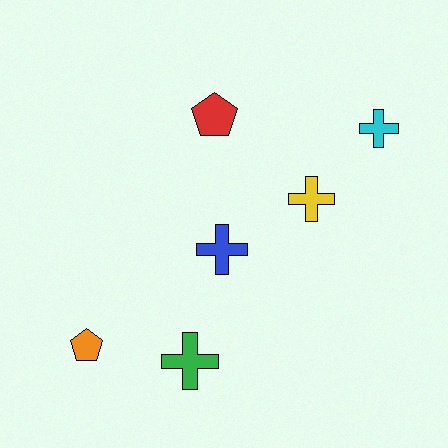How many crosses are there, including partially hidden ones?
There are 4 crosses.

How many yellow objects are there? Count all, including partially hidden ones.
There is 1 yellow object.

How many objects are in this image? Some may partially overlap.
There are 6 objects.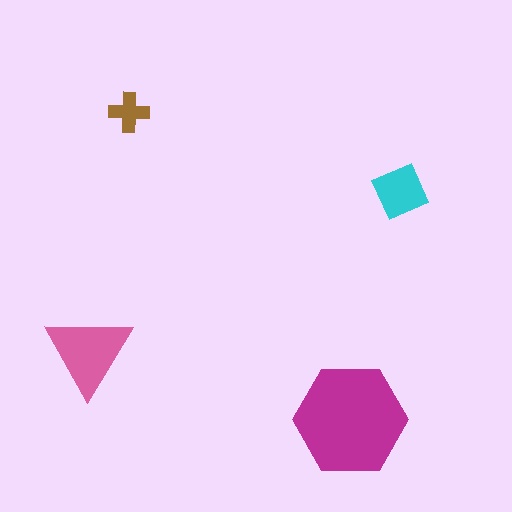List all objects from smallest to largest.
The brown cross, the cyan diamond, the pink triangle, the magenta hexagon.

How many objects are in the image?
There are 4 objects in the image.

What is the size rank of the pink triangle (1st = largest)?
2nd.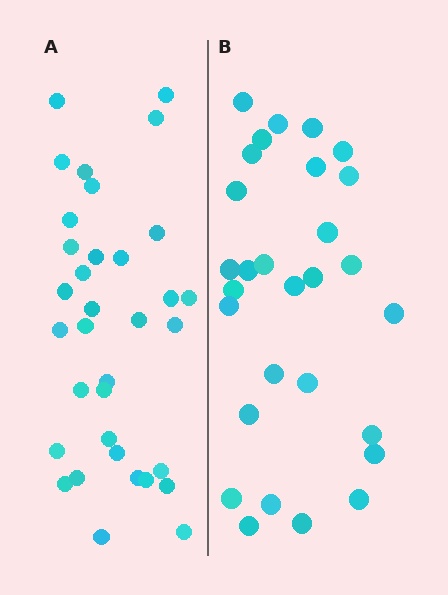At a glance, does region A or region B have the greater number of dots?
Region A (the left region) has more dots.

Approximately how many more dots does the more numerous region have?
Region A has about 5 more dots than region B.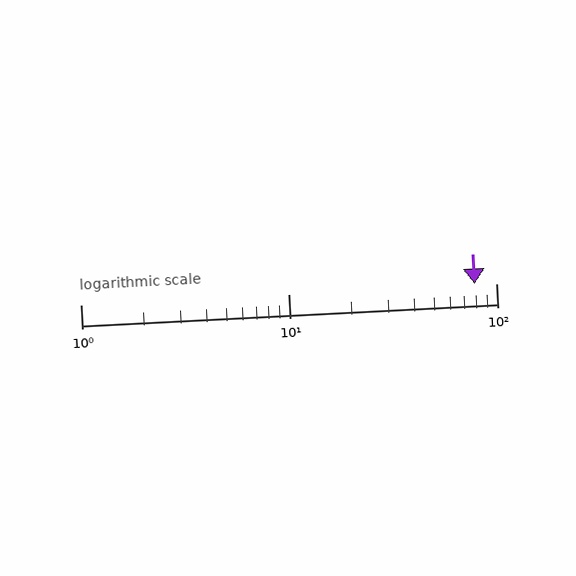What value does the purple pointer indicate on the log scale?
The pointer indicates approximately 79.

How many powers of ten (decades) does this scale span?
The scale spans 2 decades, from 1 to 100.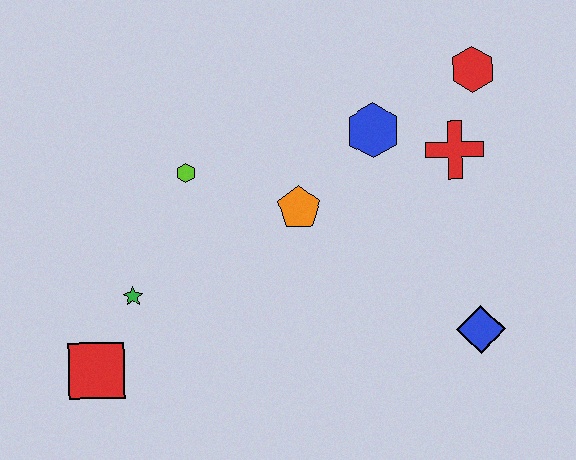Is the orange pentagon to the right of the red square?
Yes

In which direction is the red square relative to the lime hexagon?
The red square is below the lime hexagon.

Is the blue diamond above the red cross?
No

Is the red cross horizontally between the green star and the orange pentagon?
No